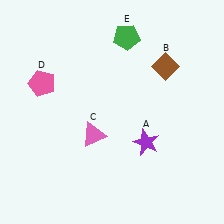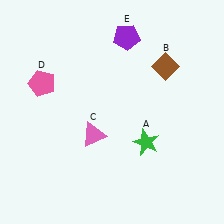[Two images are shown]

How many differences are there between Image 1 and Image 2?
There are 2 differences between the two images.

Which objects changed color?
A changed from purple to green. E changed from green to purple.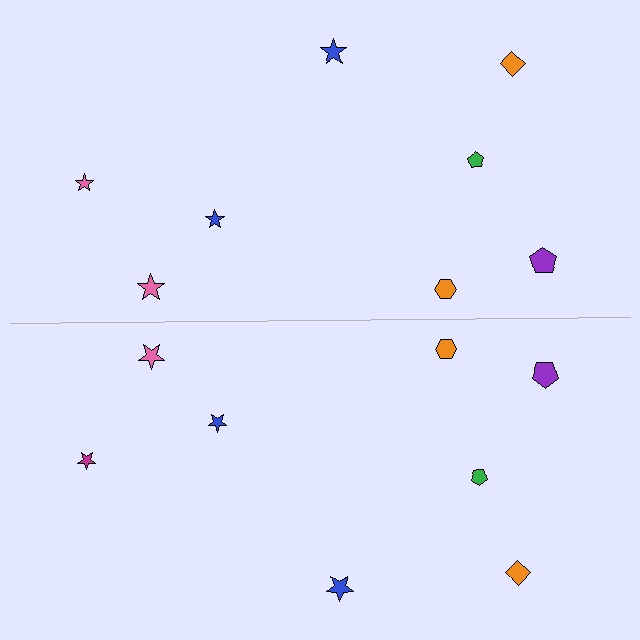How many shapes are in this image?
There are 16 shapes in this image.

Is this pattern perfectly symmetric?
No, the pattern is not perfectly symmetric. The magenta star on the bottom side breaks the symmetry — its mirror counterpart is pink.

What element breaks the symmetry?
The magenta star on the bottom side breaks the symmetry — its mirror counterpart is pink.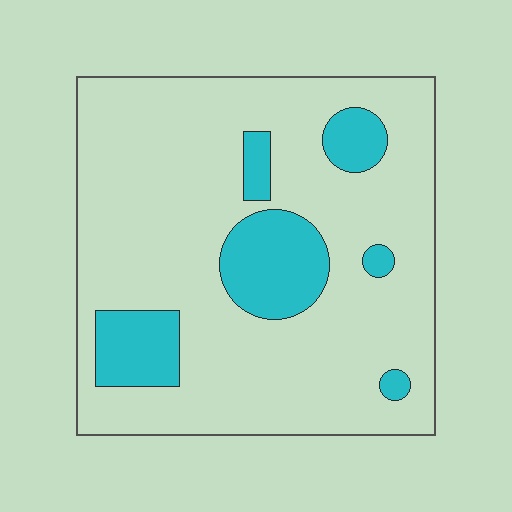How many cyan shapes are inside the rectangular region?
6.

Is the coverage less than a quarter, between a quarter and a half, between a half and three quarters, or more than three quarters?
Less than a quarter.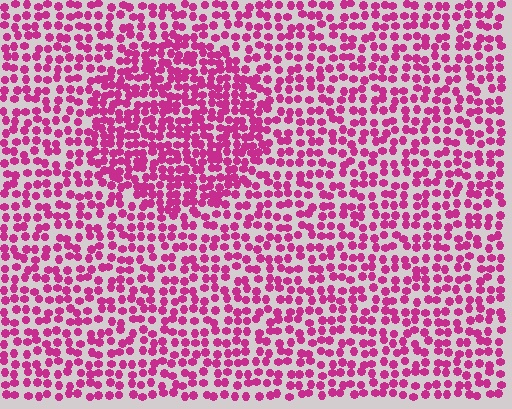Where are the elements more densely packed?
The elements are more densely packed inside the circle boundary.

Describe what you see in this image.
The image contains small magenta elements arranged at two different densities. A circle-shaped region is visible where the elements are more densely packed than the surrounding area.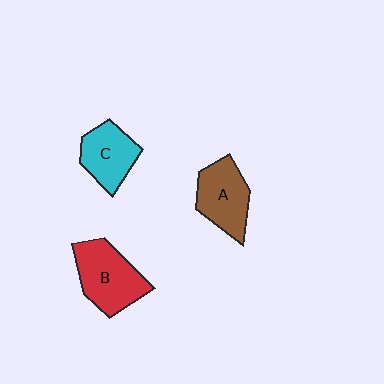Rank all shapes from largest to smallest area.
From largest to smallest: B (red), A (brown), C (cyan).